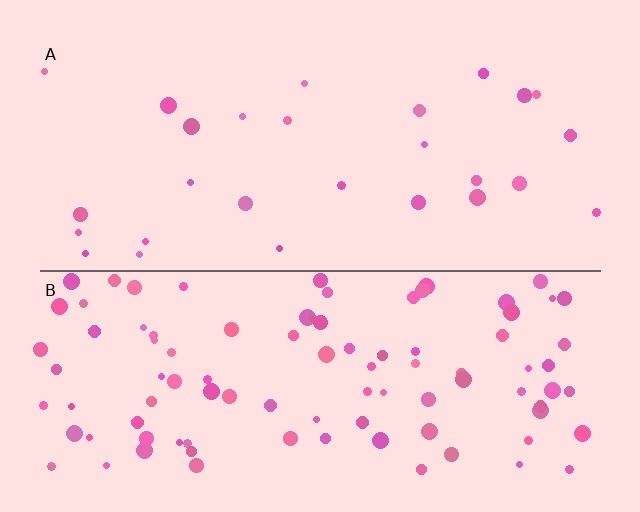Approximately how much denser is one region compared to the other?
Approximately 3.6× — region B over region A.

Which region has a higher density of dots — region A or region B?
B (the bottom).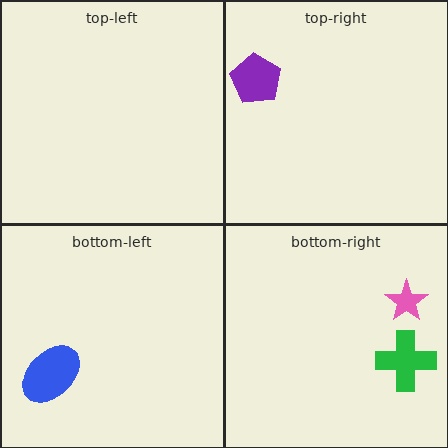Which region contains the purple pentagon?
The top-right region.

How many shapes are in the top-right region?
1.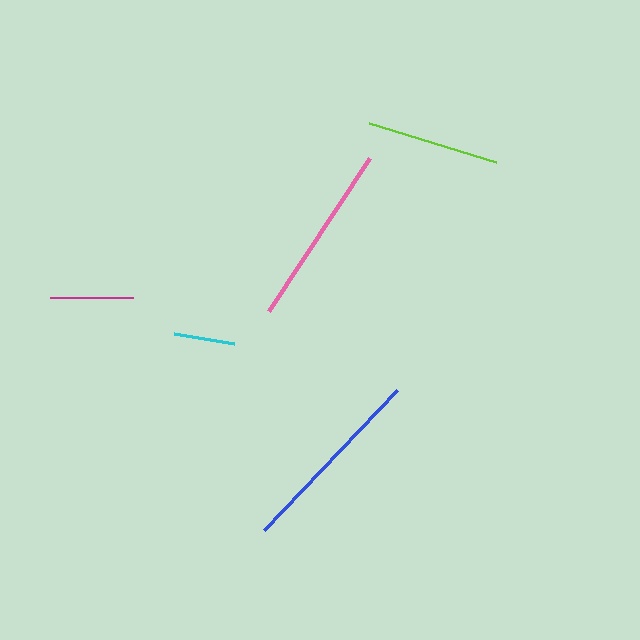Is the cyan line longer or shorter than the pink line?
The pink line is longer than the cyan line.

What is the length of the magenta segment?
The magenta segment is approximately 84 pixels long.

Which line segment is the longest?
The blue line is the longest at approximately 193 pixels.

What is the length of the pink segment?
The pink segment is approximately 183 pixels long.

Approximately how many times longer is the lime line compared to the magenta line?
The lime line is approximately 1.6 times the length of the magenta line.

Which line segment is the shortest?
The cyan line is the shortest at approximately 61 pixels.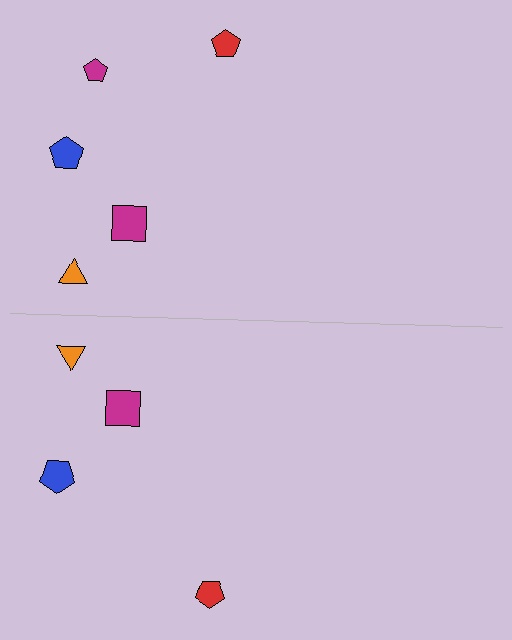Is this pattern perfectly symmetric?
No, the pattern is not perfectly symmetric. A magenta pentagon is missing from the bottom side.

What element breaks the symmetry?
A magenta pentagon is missing from the bottom side.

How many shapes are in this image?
There are 9 shapes in this image.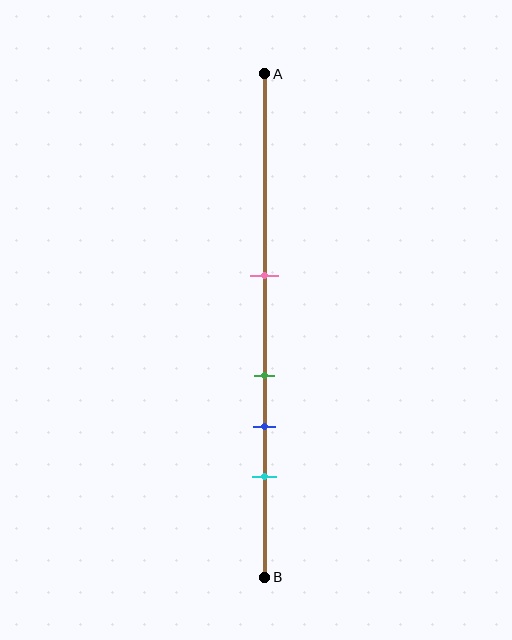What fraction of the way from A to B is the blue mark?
The blue mark is approximately 70% (0.7) of the way from A to B.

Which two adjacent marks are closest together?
The green and blue marks are the closest adjacent pair.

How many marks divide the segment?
There are 4 marks dividing the segment.